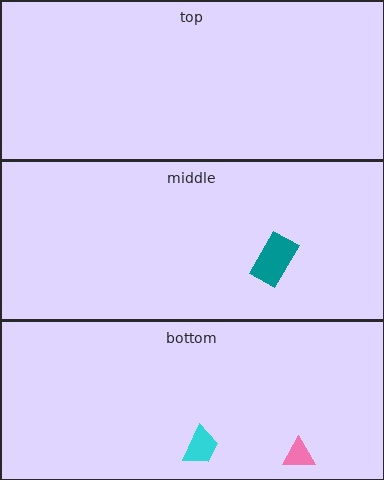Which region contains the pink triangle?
The bottom region.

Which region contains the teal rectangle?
The middle region.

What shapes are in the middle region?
The teal rectangle.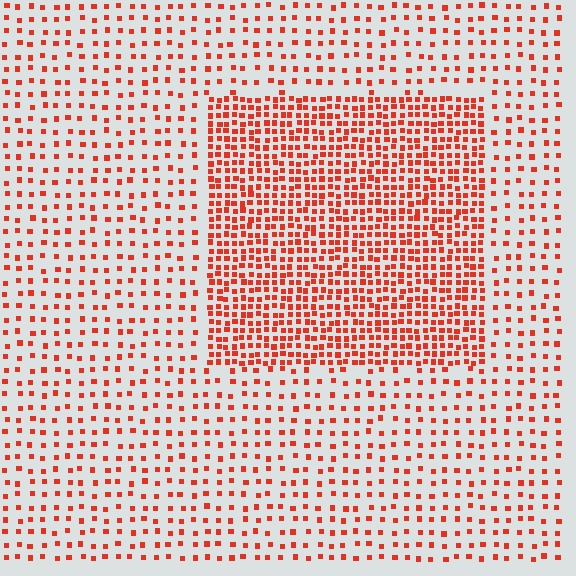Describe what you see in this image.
The image contains small red elements arranged at two different densities. A rectangle-shaped region is visible where the elements are more densely packed than the surrounding area.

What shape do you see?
I see a rectangle.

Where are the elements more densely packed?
The elements are more densely packed inside the rectangle boundary.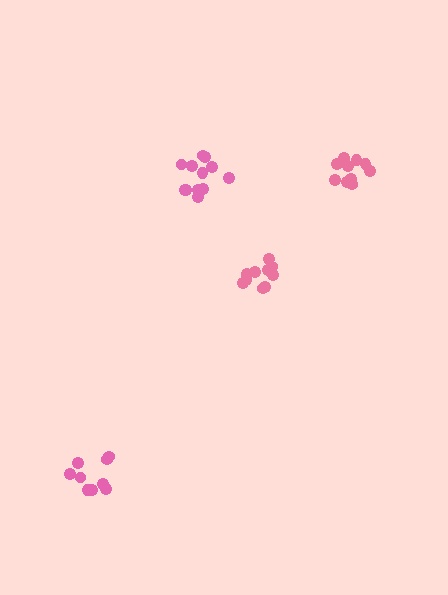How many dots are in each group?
Group 1: 10 dots, Group 2: 10 dots, Group 3: 12 dots, Group 4: 9 dots (41 total).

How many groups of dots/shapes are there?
There are 4 groups.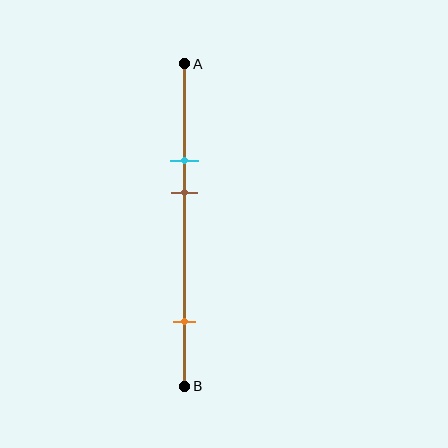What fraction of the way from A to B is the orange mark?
The orange mark is approximately 80% (0.8) of the way from A to B.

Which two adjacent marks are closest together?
The cyan and brown marks are the closest adjacent pair.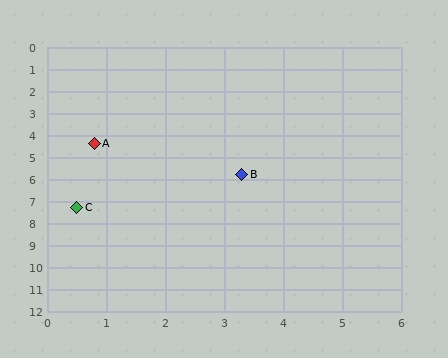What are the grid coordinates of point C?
Point C is at approximately (0.5, 7.3).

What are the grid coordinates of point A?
Point A is at approximately (0.8, 4.4).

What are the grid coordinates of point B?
Point B is at approximately (3.3, 5.8).